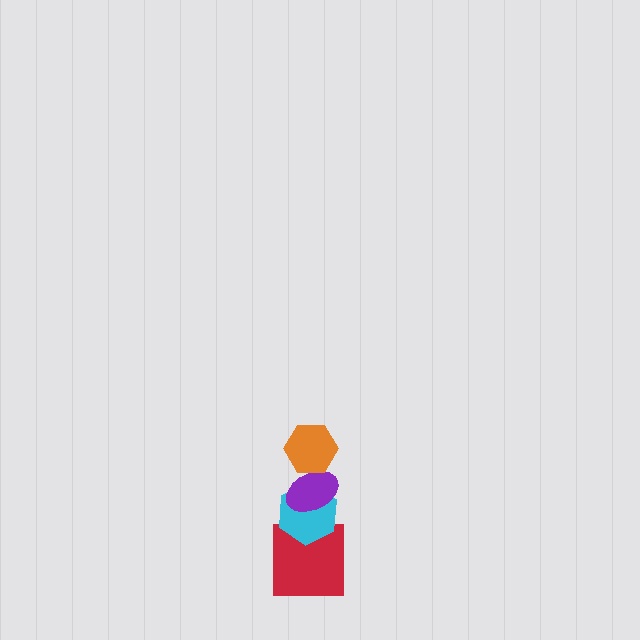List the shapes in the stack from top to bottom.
From top to bottom: the orange hexagon, the purple ellipse, the cyan hexagon, the red square.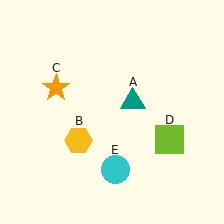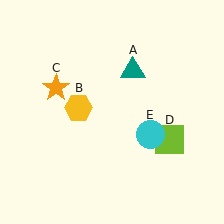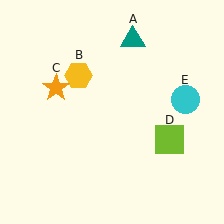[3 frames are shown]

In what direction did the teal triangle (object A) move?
The teal triangle (object A) moved up.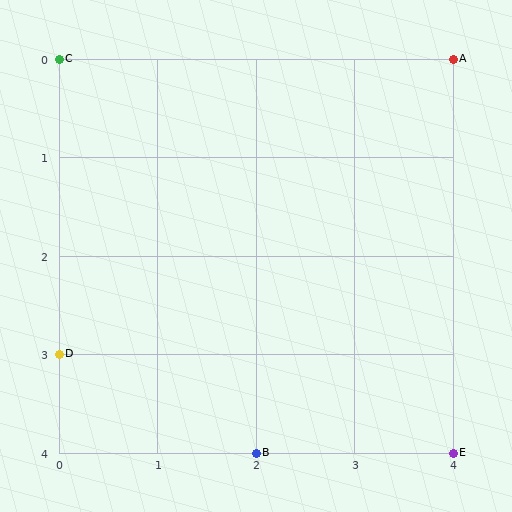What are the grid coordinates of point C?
Point C is at grid coordinates (0, 0).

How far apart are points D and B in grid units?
Points D and B are 2 columns and 1 row apart (about 2.2 grid units diagonally).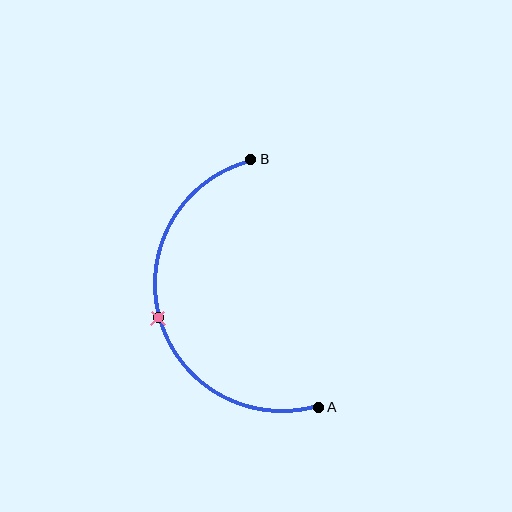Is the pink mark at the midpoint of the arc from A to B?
Yes. The pink mark lies on the arc at equal arc-length from both A and B — it is the arc midpoint.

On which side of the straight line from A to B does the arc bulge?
The arc bulges to the left of the straight line connecting A and B.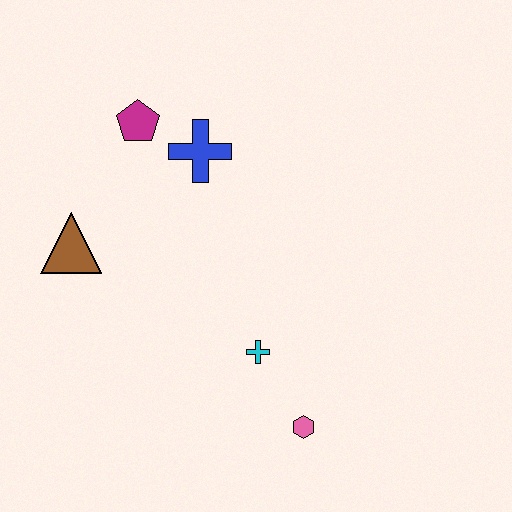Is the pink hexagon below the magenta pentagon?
Yes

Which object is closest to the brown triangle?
The magenta pentagon is closest to the brown triangle.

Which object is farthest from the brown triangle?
The pink hexagon is farthest from the brown triangle.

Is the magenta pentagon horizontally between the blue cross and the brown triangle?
Yes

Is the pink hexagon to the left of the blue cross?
No